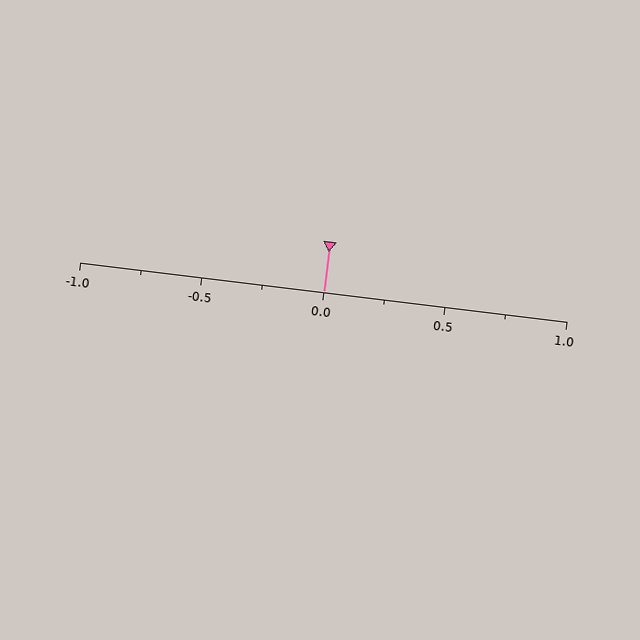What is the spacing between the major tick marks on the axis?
The major ticks are spaced 0.5 apart.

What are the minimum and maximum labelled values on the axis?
The axis runs from -1.0 to 1.0.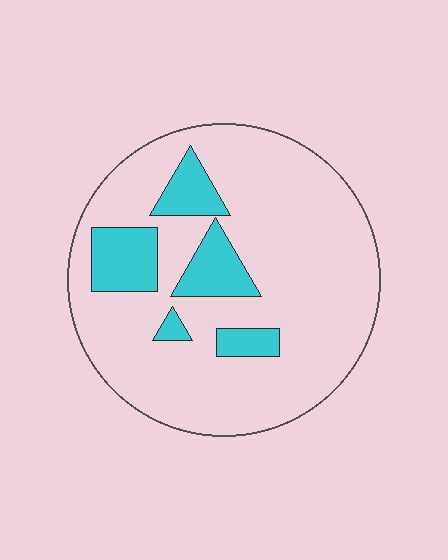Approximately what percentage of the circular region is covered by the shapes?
Approximately 20%.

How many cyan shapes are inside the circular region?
5.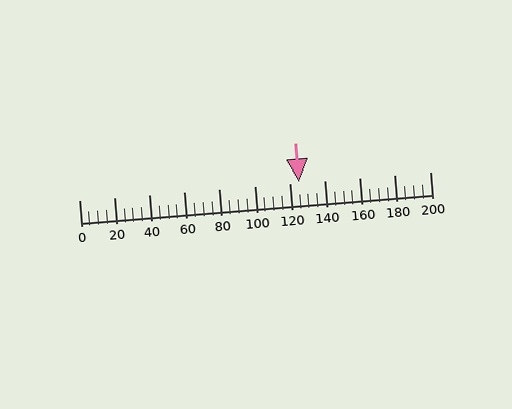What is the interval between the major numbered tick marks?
The major tick marks are spaced 20 units apart.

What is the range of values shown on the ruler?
The ruler shows values from 0 to 200.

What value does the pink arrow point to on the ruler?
The pink arrow points to approximately 125.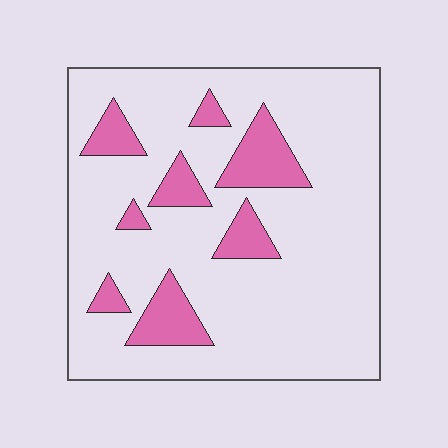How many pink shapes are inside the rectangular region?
8.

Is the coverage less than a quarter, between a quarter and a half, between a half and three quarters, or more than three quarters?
Less than a quarter.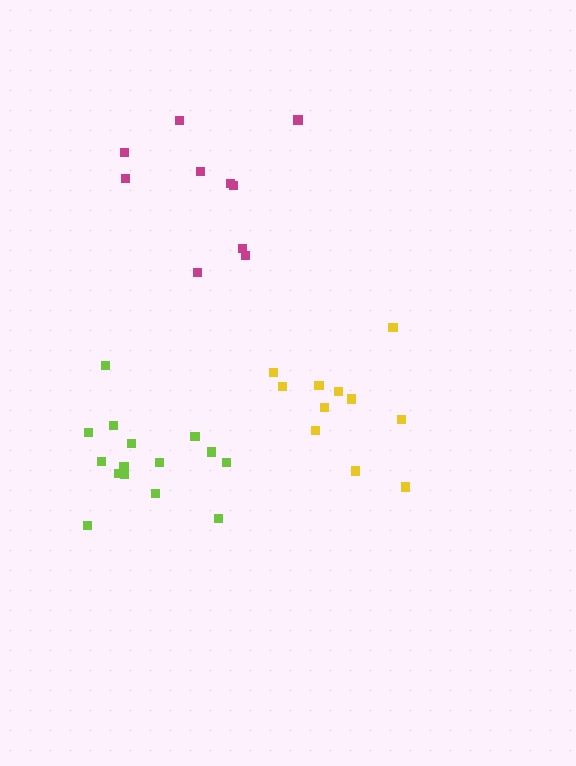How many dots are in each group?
Group 1: 10 dots, Group 2: 15 dots, Group 3: 11 dots (36 total).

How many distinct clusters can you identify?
There are 3 distinct clusters.